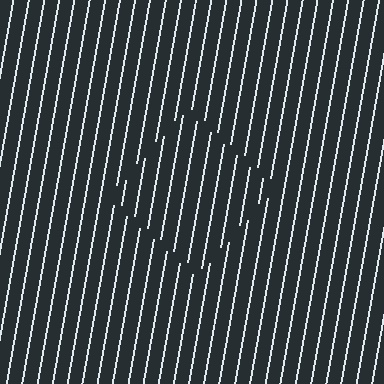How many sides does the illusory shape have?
4 sides — the line-ends trace a square.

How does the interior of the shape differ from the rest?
The interior of the shape contains the same grating, shifted by half a period — the contour is defined by the phase discontinuity where line-ends from the inner and outer gratings abut.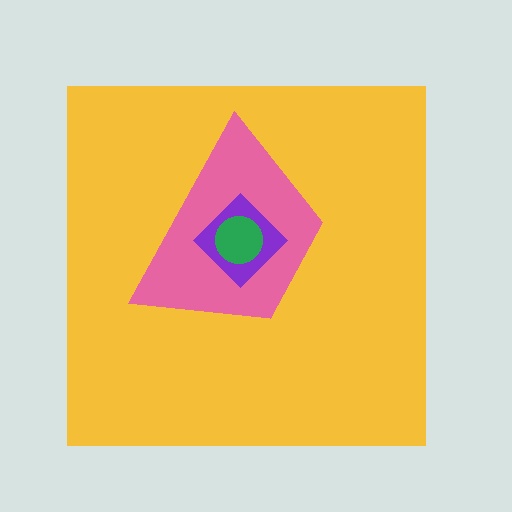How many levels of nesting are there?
4.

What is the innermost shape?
The green circle.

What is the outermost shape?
The yellow square.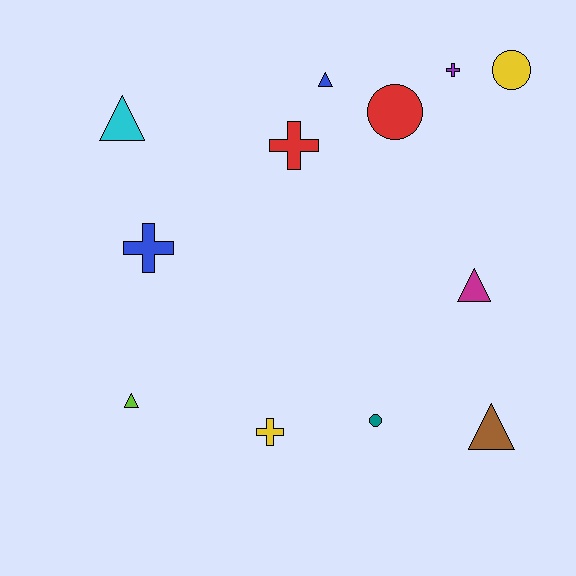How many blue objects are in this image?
There are 2 blue objects.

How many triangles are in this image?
There are 5 triangles.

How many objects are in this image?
There are 12 objects.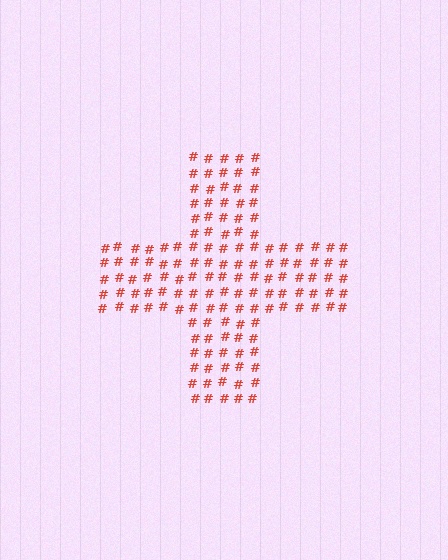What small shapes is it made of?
It is made of small hash symbols.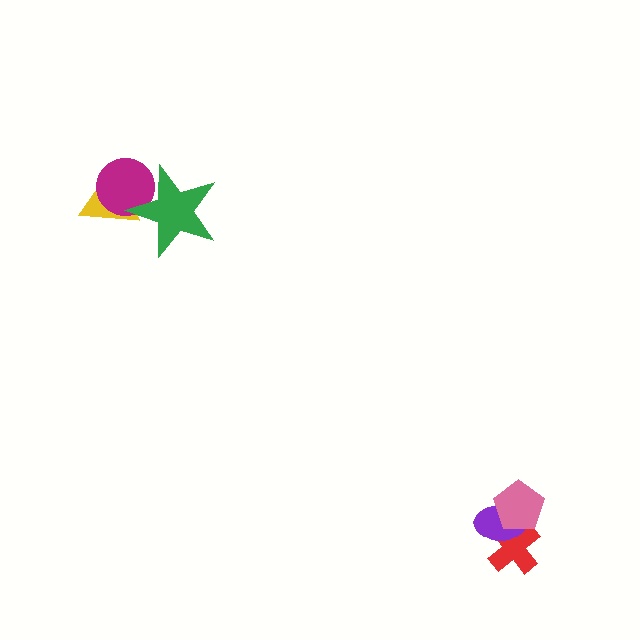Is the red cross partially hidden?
Yes, it is partially covered by another shape.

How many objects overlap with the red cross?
2 objects overlap with the red cross.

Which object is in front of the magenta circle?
The green star is in front of the magenta circle.